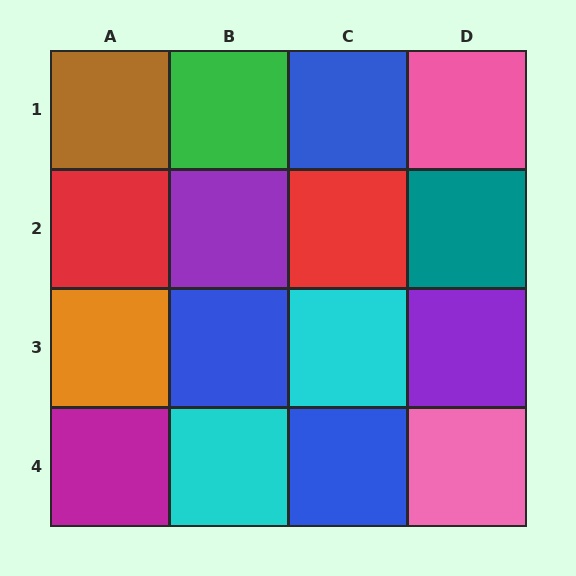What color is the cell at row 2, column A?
Red.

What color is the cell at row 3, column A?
Orange.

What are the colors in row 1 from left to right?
Brown, green, blue, pink.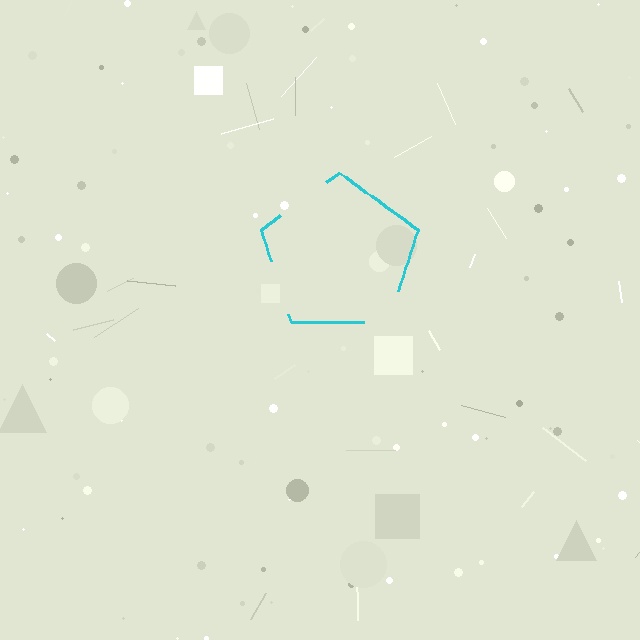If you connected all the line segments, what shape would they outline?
They would outline a pentagon.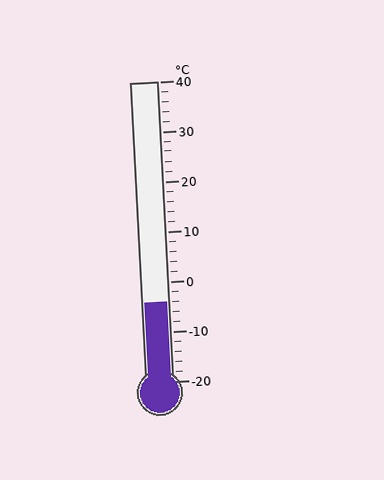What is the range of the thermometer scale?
The thermometer scale ranges from -20°C to 40°C.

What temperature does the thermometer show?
The thermometer shows approximately -4°C.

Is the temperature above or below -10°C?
The temperature is above -10°C.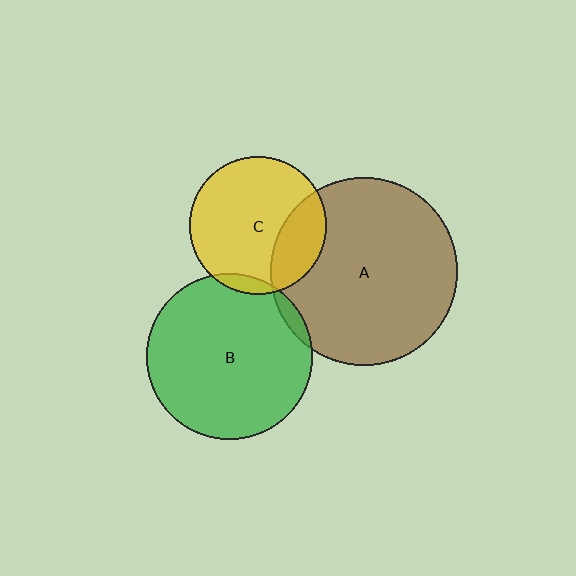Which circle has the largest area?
Circle A (brown).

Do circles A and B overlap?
Yes.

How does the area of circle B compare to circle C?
Approximately 1.5 times.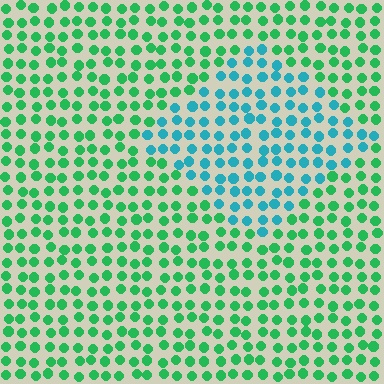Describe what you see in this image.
The image is filled with small green elements in a uniform arrangement. A diamond-shaped region is visible where the elements are tinted to a slightly different hue, forming a subtle color boundary.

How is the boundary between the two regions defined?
The boundary is defined purely by a slight shift in hue (about 46 degrees). Spacing, size, and orientation are identical on both sides.